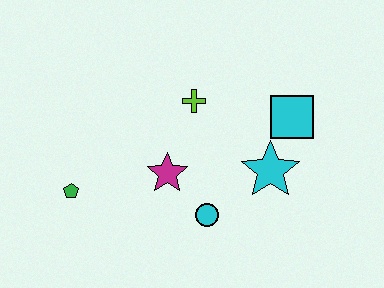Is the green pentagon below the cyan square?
Yes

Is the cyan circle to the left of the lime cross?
No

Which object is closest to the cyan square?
The cyan star is closest to the cyan square.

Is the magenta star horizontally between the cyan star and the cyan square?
No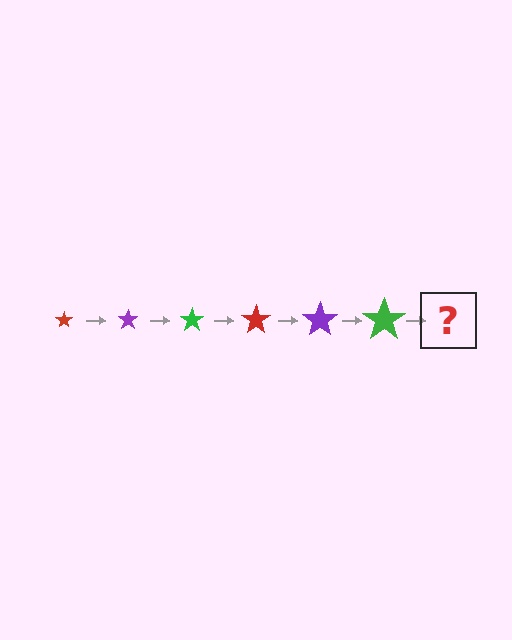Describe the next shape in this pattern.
It should be a red star, larger than the previous one.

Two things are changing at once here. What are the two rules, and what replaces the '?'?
The two rules are that the star grows larger each step and the color cycles through red, purple, and green. The '?' should be a red star, larger than the previous one.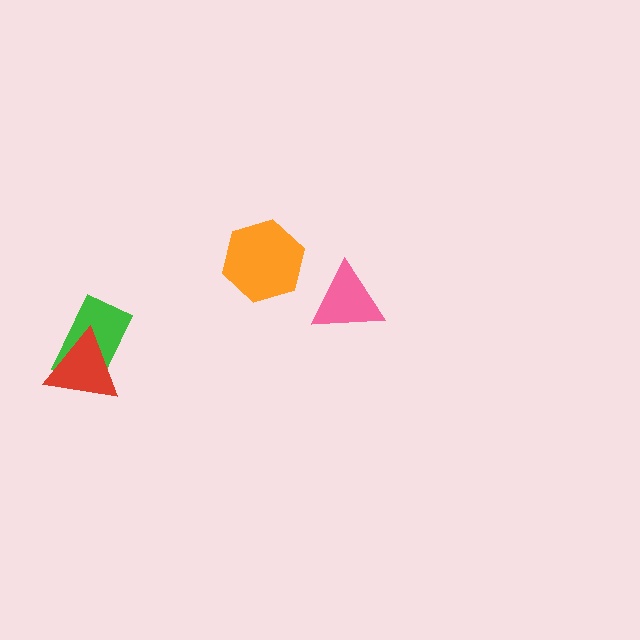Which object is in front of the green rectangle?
The red triangle is in front of the green rectangle.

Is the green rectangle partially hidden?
Yes, it is partially covered by another shape.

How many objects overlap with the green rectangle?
1 object overlaps with the green rectangle.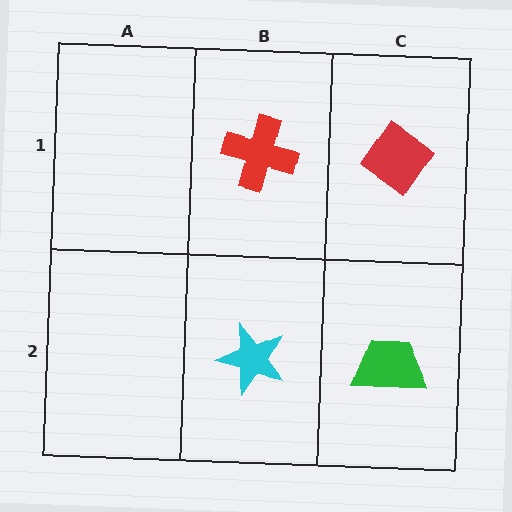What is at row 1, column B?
A red cross.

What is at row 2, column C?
A green trapezoid.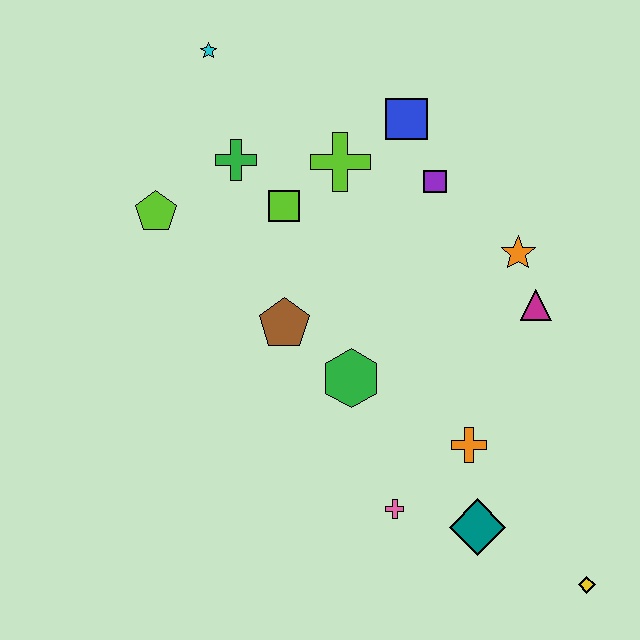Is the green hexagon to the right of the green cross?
Yes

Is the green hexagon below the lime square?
Yes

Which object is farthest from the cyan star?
The yellow diamond is farthest from the cyan star.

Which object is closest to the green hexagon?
The brown pentagon is closest to the green hexagon.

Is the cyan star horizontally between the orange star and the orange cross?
No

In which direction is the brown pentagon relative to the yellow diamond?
The brown pentagon is to the left of the yellow diamond.